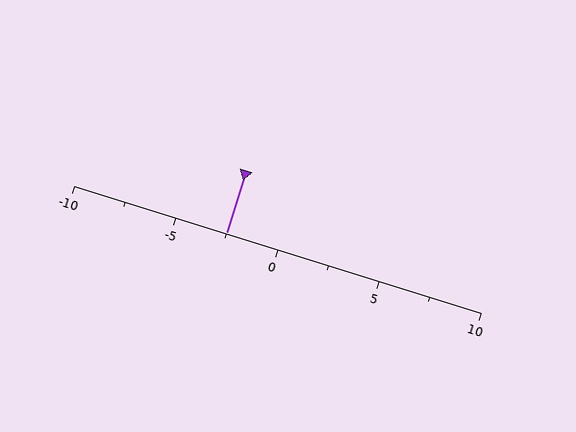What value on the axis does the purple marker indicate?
The marker indicates approximately -2.5.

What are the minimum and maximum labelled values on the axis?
The axis runs from -10 to 10.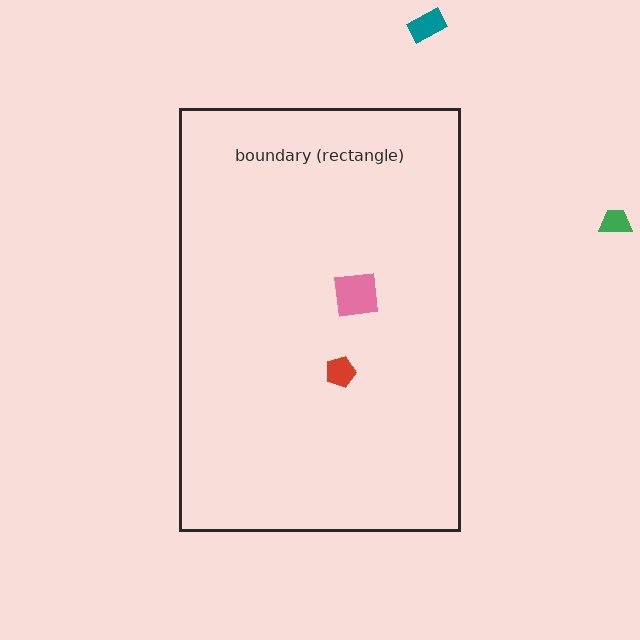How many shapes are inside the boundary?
2 inside, 2 outside.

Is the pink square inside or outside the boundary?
Inside.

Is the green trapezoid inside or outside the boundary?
Outside.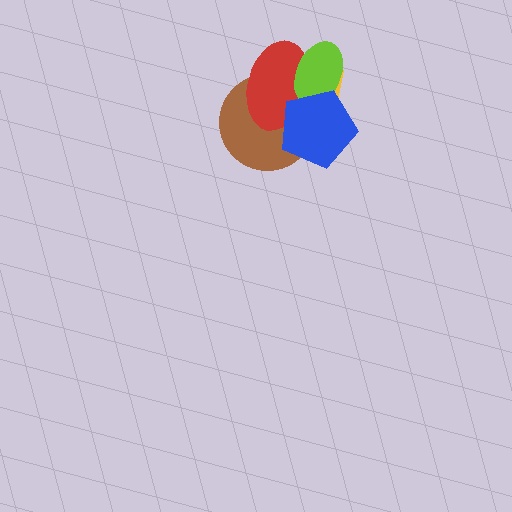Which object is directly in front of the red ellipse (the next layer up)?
The lime ellipse is directly in front of the red ellipse.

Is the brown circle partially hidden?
Yes, it is partially covered by another shape.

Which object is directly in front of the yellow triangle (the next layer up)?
The brown circle is directly in front of the yellow triangle.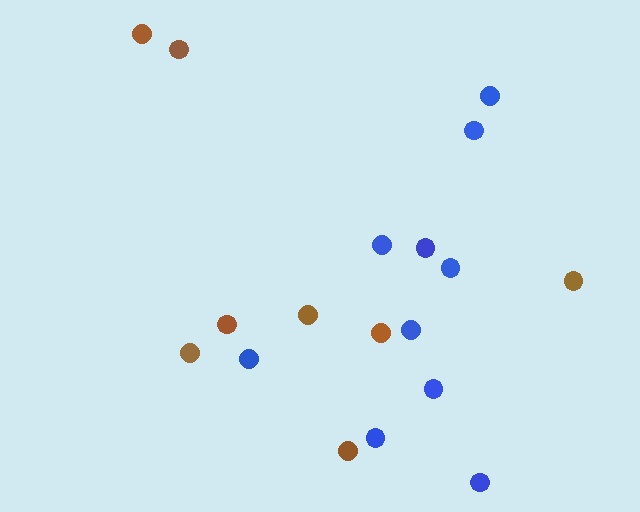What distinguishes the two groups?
There are 2 groups: one group of blue circles (10) and one group of brown circles (8).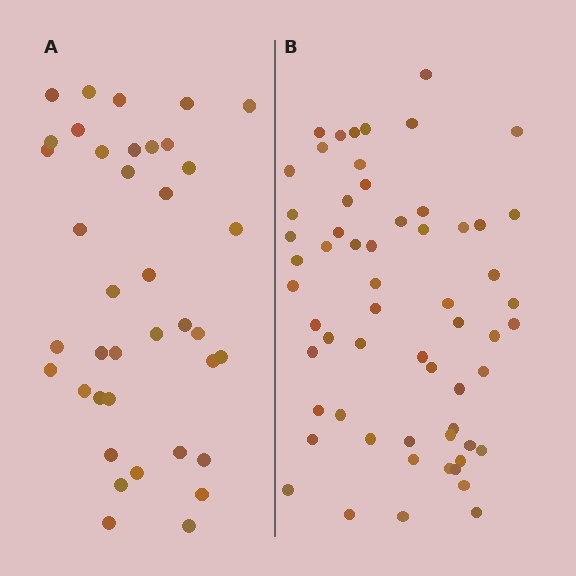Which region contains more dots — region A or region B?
Region B (the right region) has more dots.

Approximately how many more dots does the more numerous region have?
Region B has approximately 20 more dots than region A.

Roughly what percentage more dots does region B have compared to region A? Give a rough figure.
About 55% more.